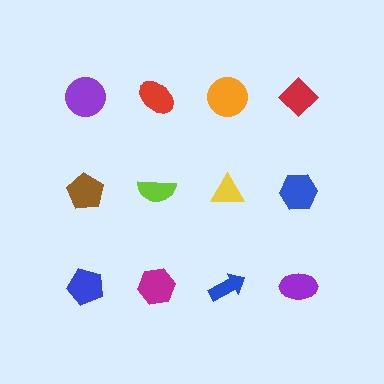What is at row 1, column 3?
An orange circle.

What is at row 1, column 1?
A purple circle.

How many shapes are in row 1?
4 shapes.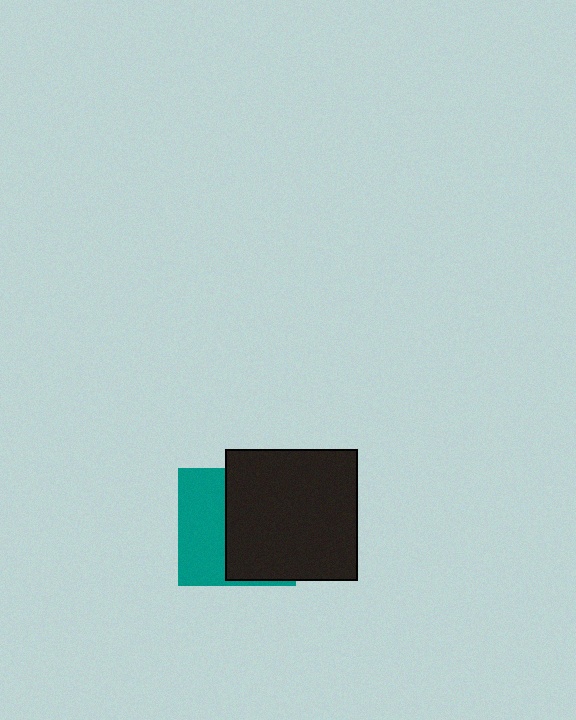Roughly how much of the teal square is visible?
A small part of it is visible (roughly 43%).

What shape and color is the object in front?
The object in front is a black square.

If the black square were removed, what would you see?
You would see the complete teal square.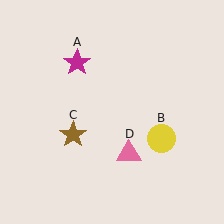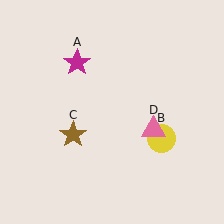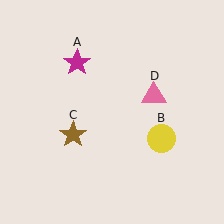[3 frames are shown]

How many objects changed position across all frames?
1 object changed position: pink triangle (object D).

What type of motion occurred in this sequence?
The pink triangle (object D) rotated counterclockwise around the center of the scene.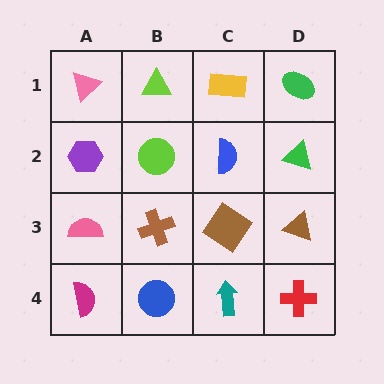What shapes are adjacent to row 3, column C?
A blue semicircle (row 2, column C), a teal arrow (row 4, column C), a brown cross (row 3, column B), a brown triangle (row 3, column D).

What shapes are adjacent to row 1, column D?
A green triangle (row 2, column D), a yellow rectangle (row 1, column C).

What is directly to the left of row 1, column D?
A yellow rectangle.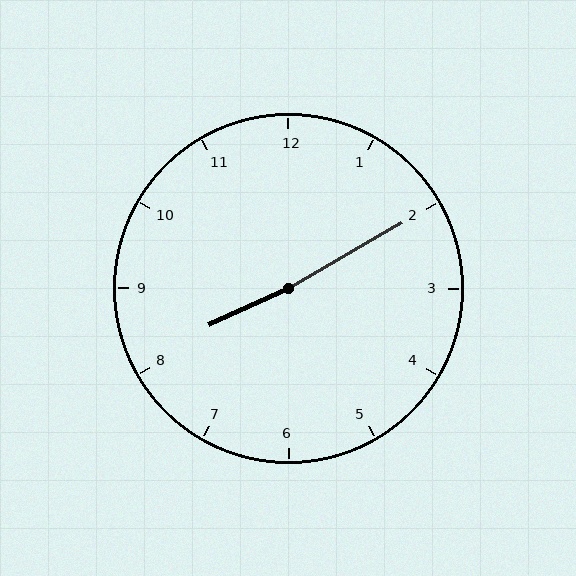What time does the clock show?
8:10.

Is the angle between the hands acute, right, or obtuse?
It is obtuse.